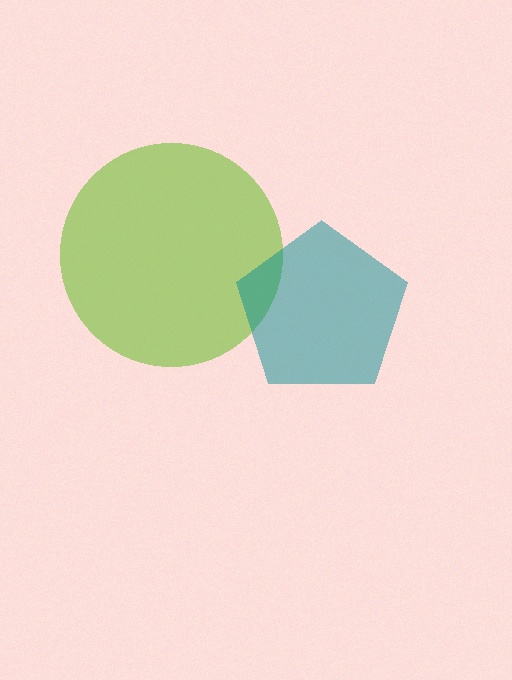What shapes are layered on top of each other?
The layered shapes are: a lime circle, a teal pentagon.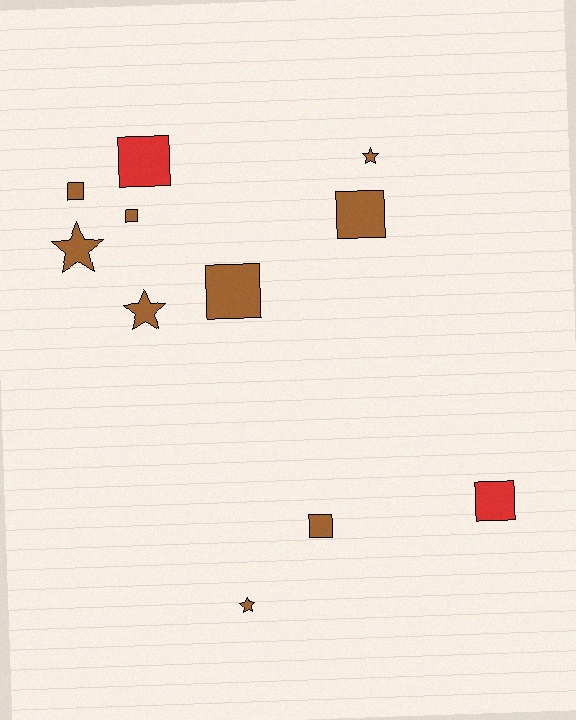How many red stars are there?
There are no red stars.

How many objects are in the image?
There are 11 objects.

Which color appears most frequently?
Brown, with 9 objects.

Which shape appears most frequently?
Square, with 7 objects.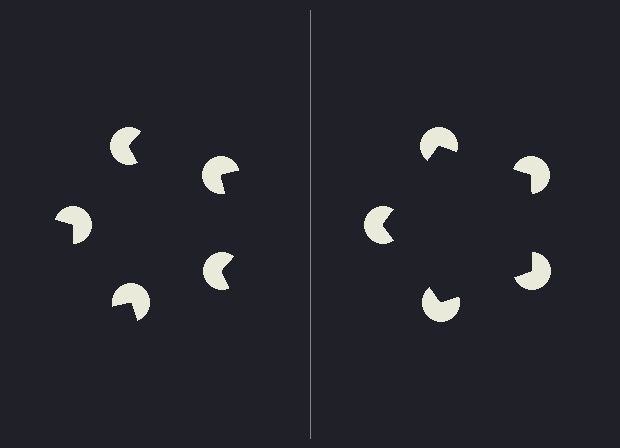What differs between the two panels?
The pac-man discs are positioned identically on both sides; only the wedge orientations differ. On the right they align to a pentagon; on the left they are misaligned.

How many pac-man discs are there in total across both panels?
10 — 5 on each side.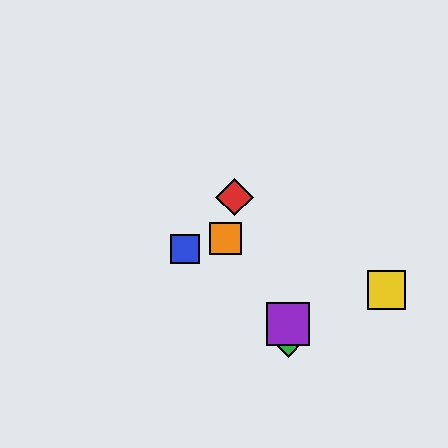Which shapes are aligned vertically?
The green diamond, the purple square are aligned vertically.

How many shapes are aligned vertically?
2 shapes (the green diamond, the purple square) are aligned vertically.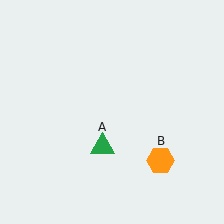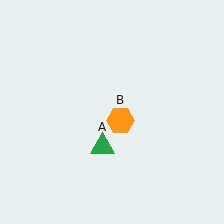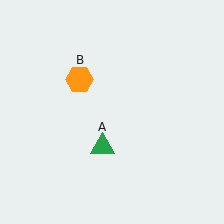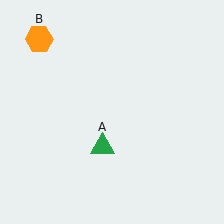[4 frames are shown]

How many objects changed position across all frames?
1 object changed position: orange hexagon (object B).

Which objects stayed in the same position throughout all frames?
Green triangle (object A) remained stationary.